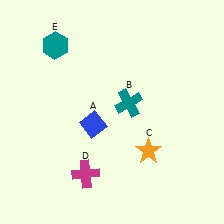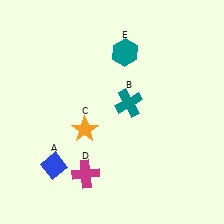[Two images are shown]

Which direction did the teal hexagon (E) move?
The teal hexagon (E) moved right.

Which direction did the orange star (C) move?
The orange star (C) moved left.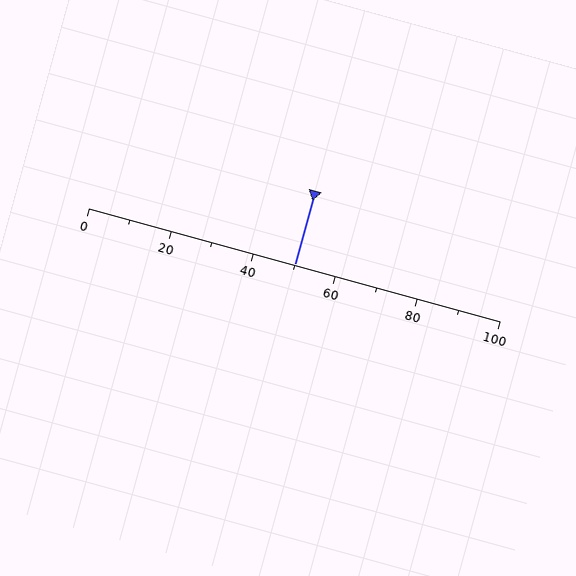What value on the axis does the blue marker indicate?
The marker indicates approximately 50.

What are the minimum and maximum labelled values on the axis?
The axis runs from 0 to 100.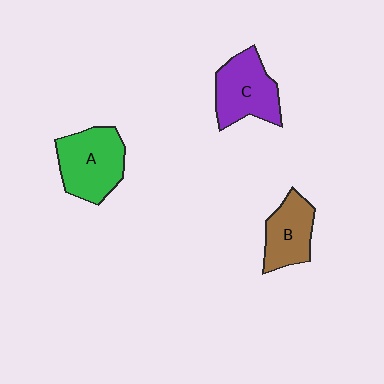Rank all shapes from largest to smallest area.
From largest to smallest: A (green), C (purple), B (brown).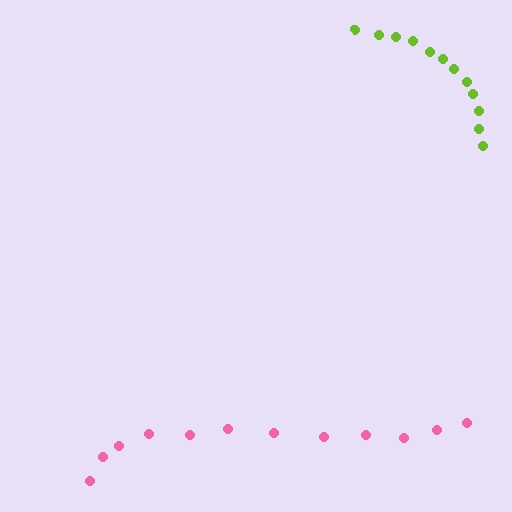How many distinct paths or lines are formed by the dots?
There are 2 distinct paths.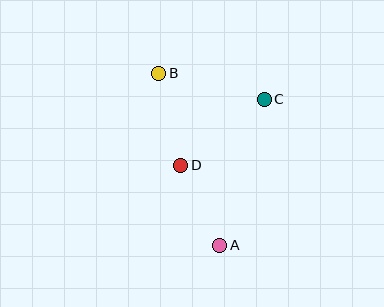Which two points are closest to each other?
Points A and D are closest to each other.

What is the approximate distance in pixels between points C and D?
The distance between C and D is approximately 107 pixels.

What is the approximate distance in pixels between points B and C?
The distance between B and C is approximately 109 pixels.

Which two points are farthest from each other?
Points A and B are farthest from each other.